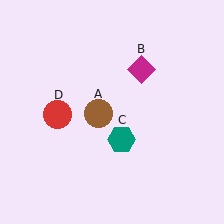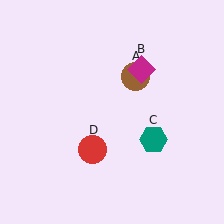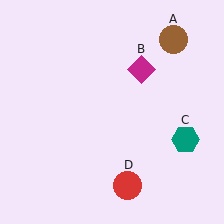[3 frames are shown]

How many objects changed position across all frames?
3 objects changed position: brown circle (object A), teal hexagon (object C), red circle (object D).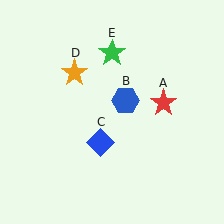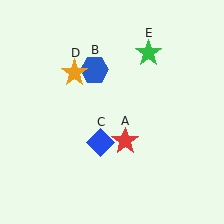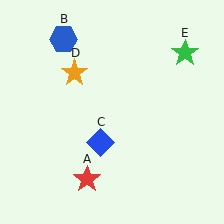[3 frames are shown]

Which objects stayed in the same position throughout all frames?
Blue diamond (object C) and orange star (object D) remained stationary.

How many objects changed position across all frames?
3 objects changed position: red star (object A), blue hexagon (object B), green star (object E).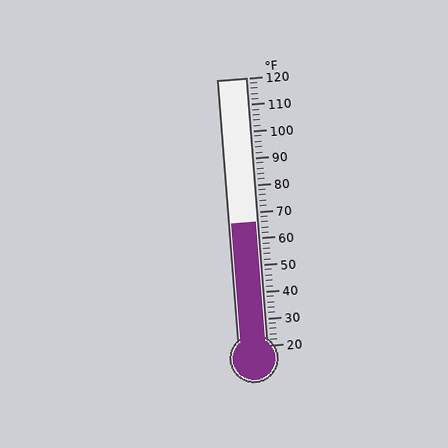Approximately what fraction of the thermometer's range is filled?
The thermometer is filled to approximately 45% of its range.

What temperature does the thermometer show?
The thermometer shows approximately 66°F.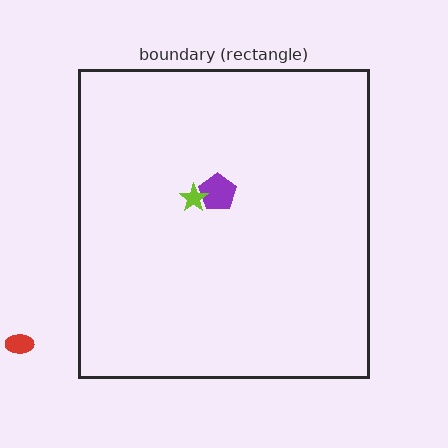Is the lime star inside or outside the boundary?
Inside.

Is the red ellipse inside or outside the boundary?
Outside.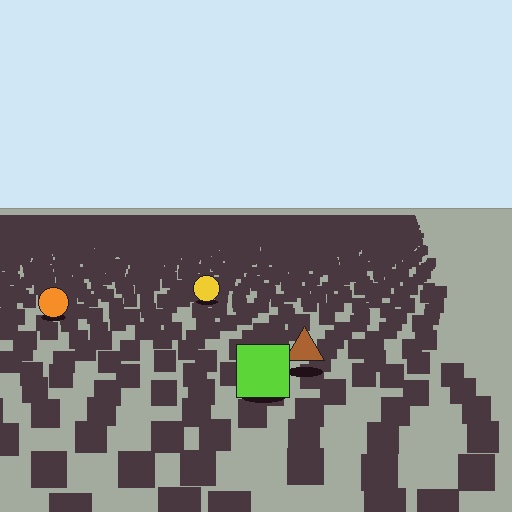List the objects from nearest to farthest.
From nearest to farthest: the lime square, the brown triangle, the orange circle, the yellow circle.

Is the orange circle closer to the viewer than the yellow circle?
Yes. The orange circle is closer — you can tell from the texture gradient: the ground texture is coarser near it.